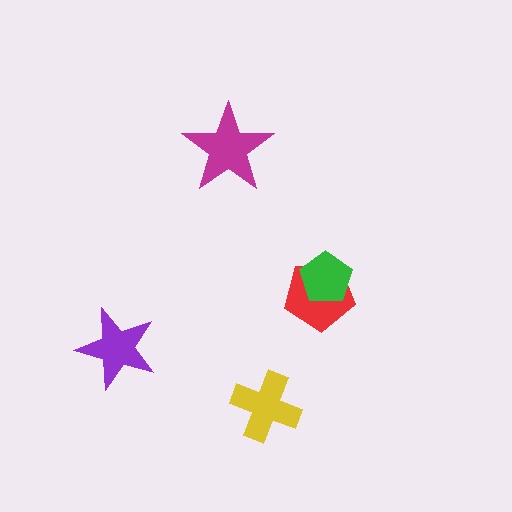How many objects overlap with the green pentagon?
1 object overlaps with the green pentagon.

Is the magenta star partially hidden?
No, no other shape covers it.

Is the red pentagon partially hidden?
Yes, it is partially covered by another shape.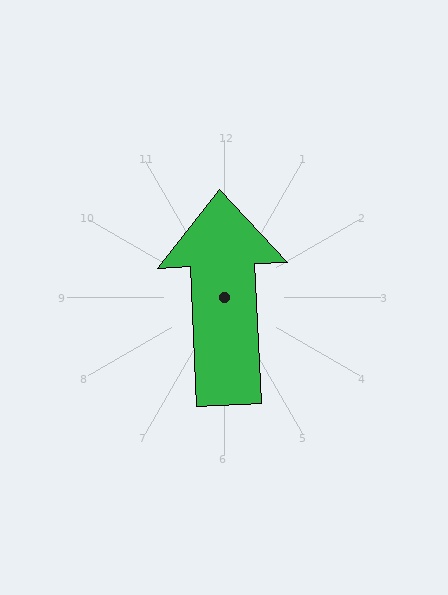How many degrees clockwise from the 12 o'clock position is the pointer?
Approximately 357 degrees.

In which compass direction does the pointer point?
North.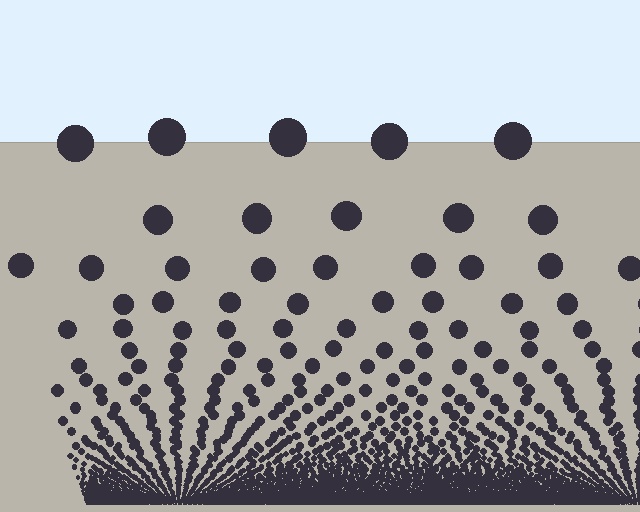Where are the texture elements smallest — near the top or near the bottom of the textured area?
Near the bottom.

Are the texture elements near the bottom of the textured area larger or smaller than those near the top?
Smaller. The gradient is inverted — elements near the bottom are smaller and denser.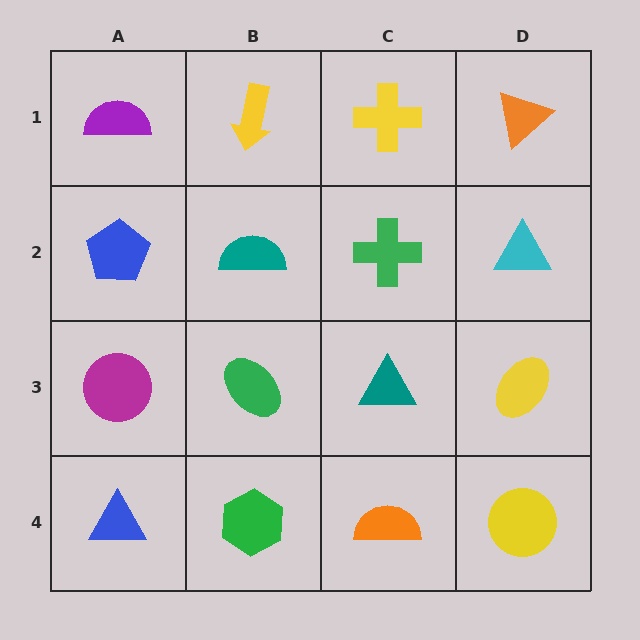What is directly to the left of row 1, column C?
A yellow arrow.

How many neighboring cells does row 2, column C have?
4.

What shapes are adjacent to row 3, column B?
A teal semicircle (row 2, column B), a green hexagon (row 4, column B), a magenta circle (row 3, column A), a teal triangle (row 3, column C).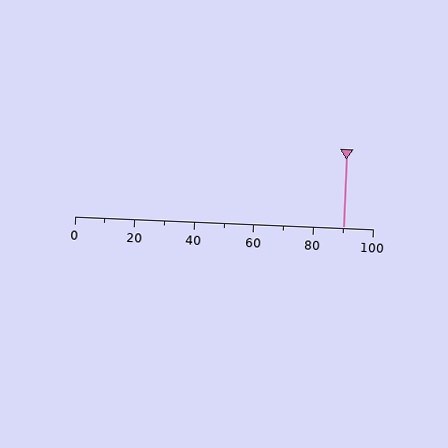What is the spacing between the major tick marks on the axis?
The major ticks are spaced 20 apart.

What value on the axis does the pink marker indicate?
The marker indicates approximately 90.